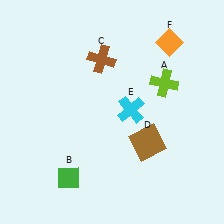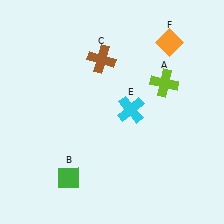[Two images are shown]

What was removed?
The brown square (D) was removed in Image 2.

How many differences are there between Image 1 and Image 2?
There is 1 difference between the two images.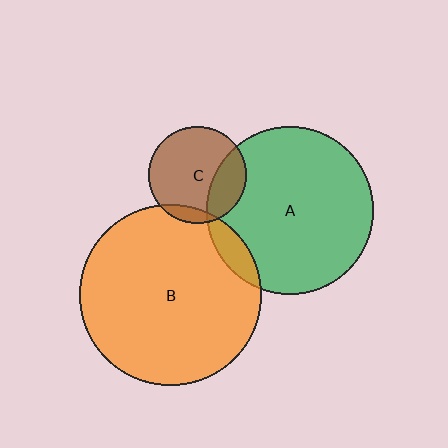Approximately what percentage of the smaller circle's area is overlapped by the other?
Approximately 10%.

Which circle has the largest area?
Circle B (orange).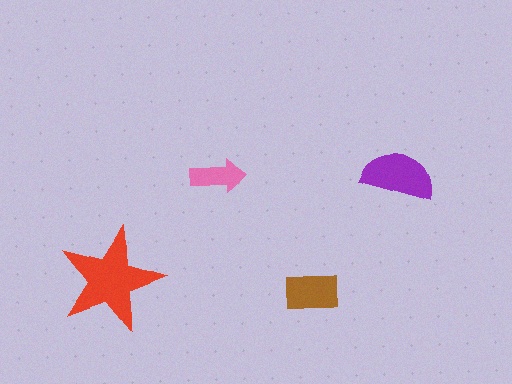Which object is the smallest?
The pink arrow.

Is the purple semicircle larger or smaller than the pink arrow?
Larger.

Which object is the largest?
The red star.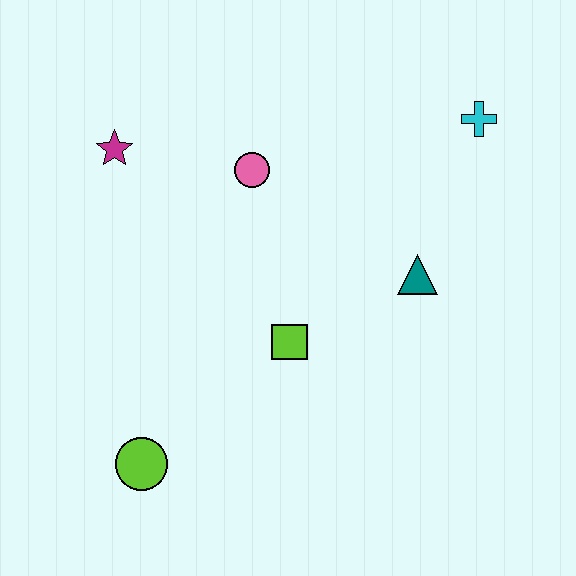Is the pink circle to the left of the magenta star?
No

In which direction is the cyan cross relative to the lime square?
The cyan cross is above the lime square.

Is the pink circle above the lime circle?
Yes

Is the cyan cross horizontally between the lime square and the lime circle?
No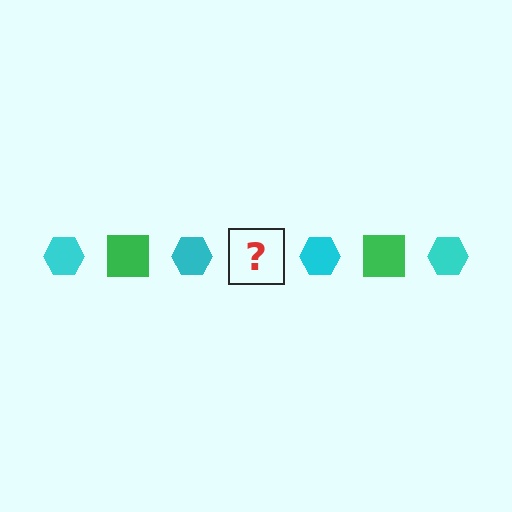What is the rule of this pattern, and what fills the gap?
The rule is that the pattern alternates between cyan hexagon and green square. The gap should be filled with a green square.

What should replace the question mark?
The question mark should be replaced with a green square.